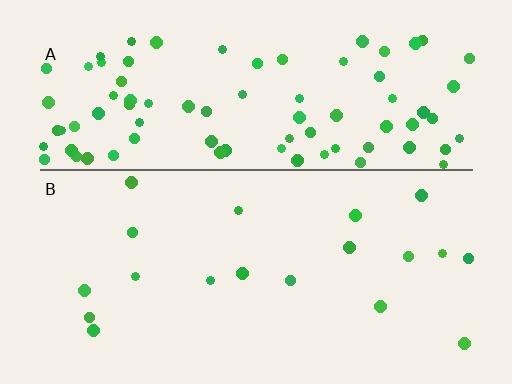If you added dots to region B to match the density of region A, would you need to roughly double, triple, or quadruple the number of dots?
Approximately quadruple.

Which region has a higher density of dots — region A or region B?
A (the top).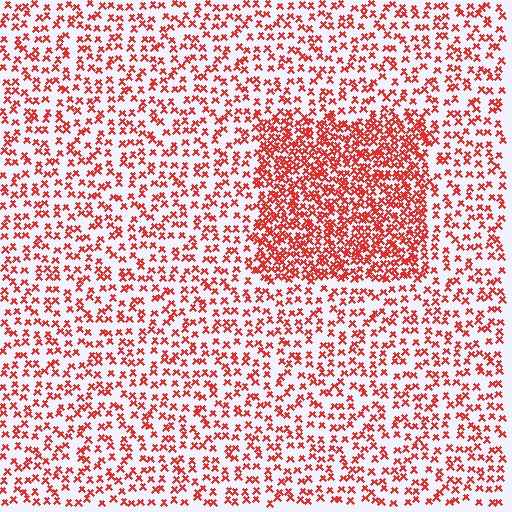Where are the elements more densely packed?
The elements are more densely packed inside the rectangle boundary.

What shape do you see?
I see a rectangle.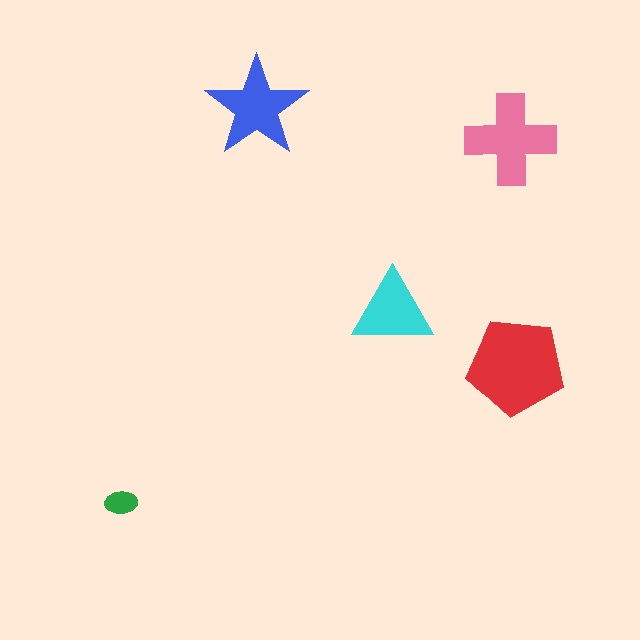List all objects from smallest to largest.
The green ellipse, the cyan triangle, the blue star, the pink cross, the red pentagon.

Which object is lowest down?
The green ellipse is bottommost.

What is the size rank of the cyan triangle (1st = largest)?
4th.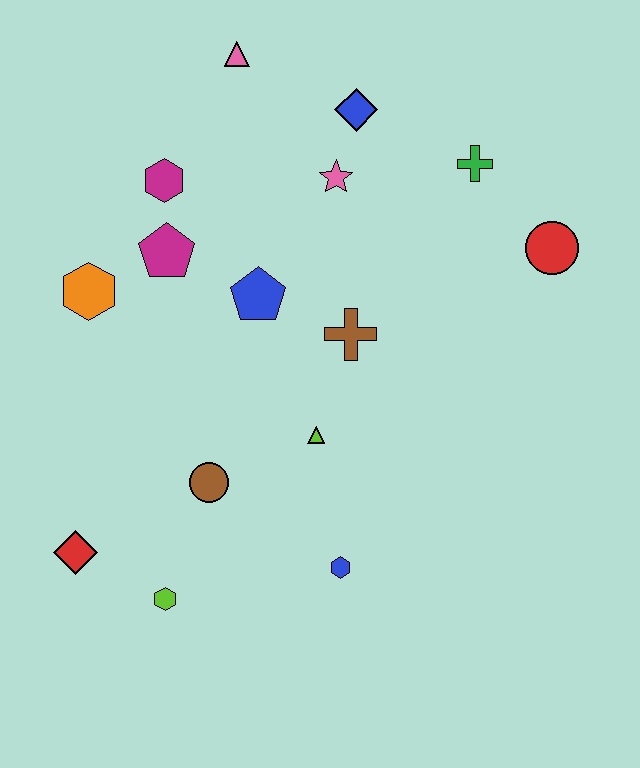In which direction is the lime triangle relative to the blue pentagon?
The lime triangle is below the blue pentagon.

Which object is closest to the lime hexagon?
The red diamond is closest to the lime hexagon.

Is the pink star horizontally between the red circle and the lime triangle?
Yes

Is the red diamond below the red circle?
Yes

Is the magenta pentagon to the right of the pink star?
No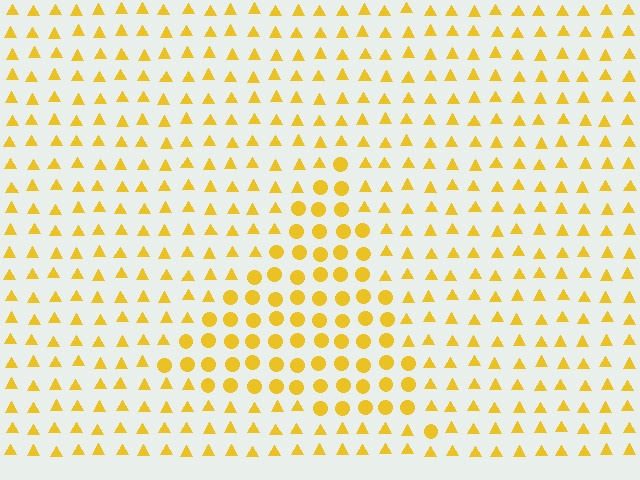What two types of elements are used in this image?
The image uses circles inside the triangle region and triangles outside it.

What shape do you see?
I see a triangle.